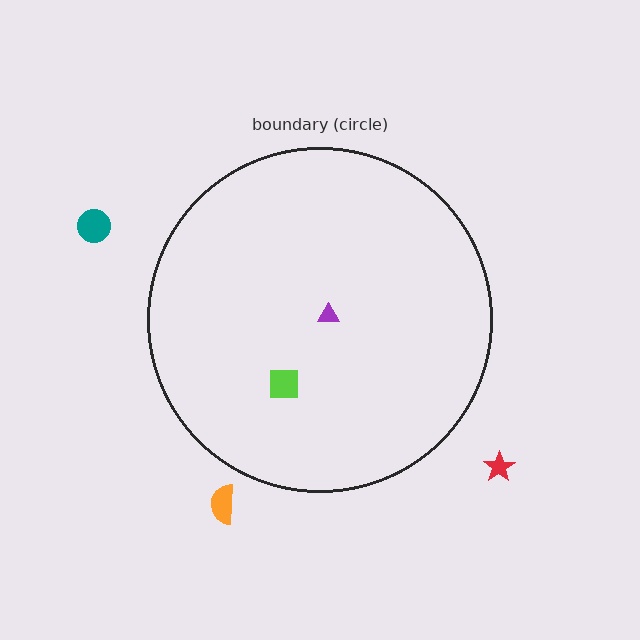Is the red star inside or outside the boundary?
Outside.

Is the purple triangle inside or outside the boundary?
Inside.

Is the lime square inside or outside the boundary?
Inside.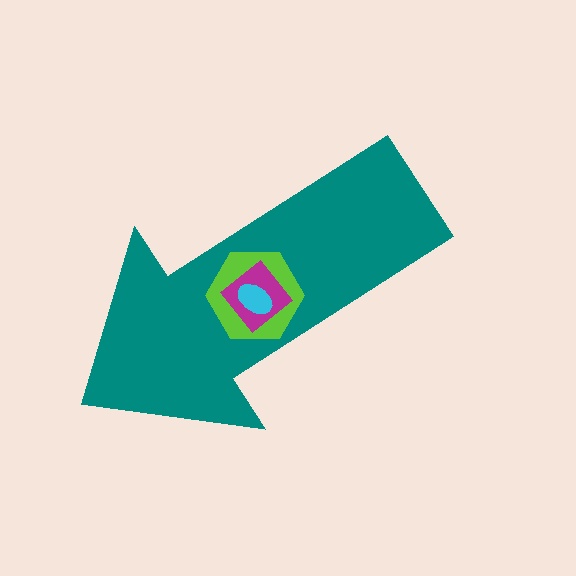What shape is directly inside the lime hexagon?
The magenta diamond.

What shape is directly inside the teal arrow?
The lime hexagon.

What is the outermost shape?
The teal arrow.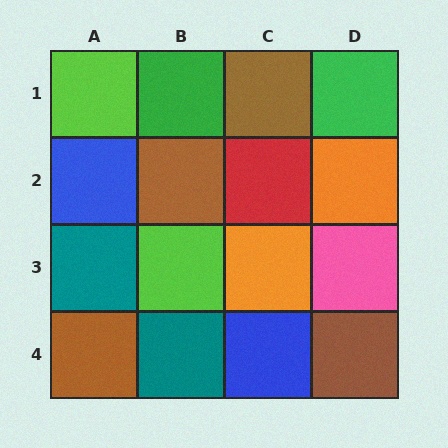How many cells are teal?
2 cells are teal.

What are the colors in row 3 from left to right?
Teal, lime, orange, pink.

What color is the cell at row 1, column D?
Green.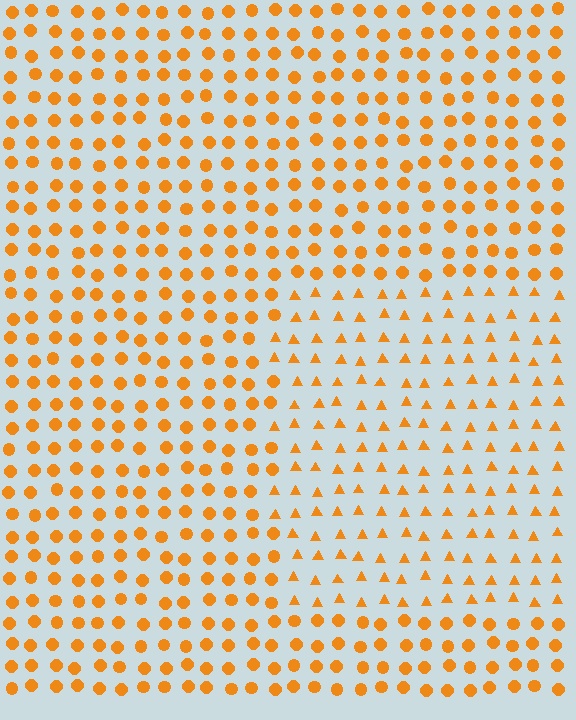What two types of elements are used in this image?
The image uses triangles inside the rectangle region and circles outside it.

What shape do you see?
I see a rectangle.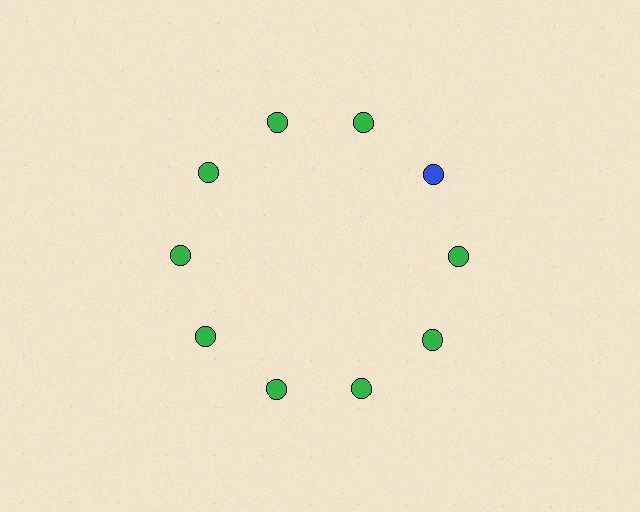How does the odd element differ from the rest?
It has a different color: blue instead of green.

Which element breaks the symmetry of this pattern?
The blue circle at roughly the 2 o'clock position breaks the symmetry. All other shapes are green circles.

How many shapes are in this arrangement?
There are 10 shapes arranged in a ring pattern.